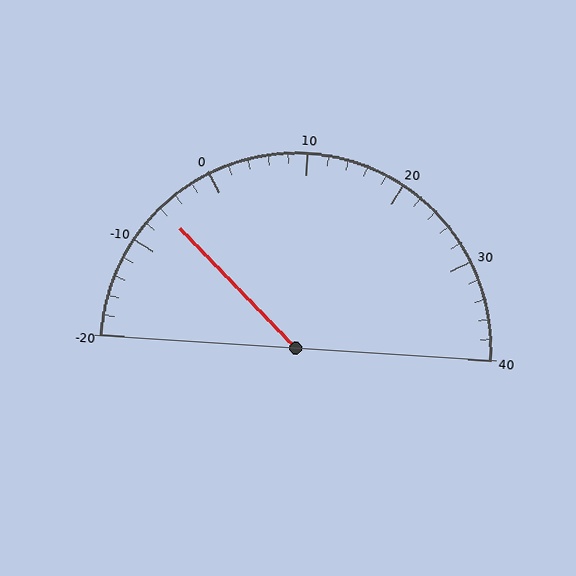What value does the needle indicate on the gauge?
The needle indicates approximately -6.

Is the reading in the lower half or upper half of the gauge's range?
The reading is in the lower half of the range (-20 to 40).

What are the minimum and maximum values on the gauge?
The gauge ranges from -20 to 40.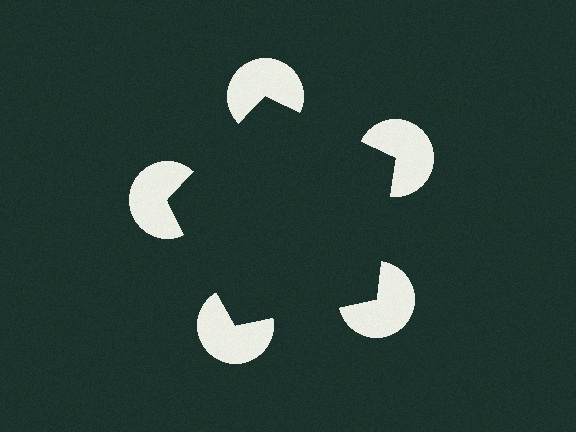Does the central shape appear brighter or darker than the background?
It typically appears slightly darker than the background, even though no actual brightness change is drawn.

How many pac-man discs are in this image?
There are 5 — one at each vertex of the illusory pentagon.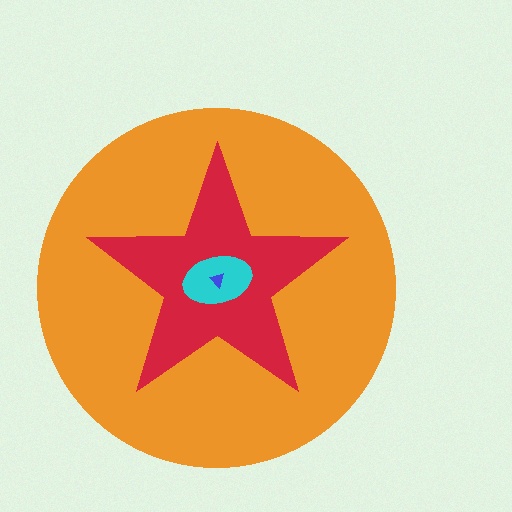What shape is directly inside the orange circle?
The red star.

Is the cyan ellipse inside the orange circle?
Yes.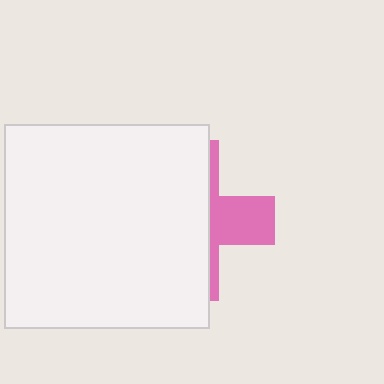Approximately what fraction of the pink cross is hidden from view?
Roughly 68% of the pink cross is hidden behind the white square.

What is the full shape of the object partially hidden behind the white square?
The partially hidden object is a pink cross.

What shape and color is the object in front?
The object in front is a white square.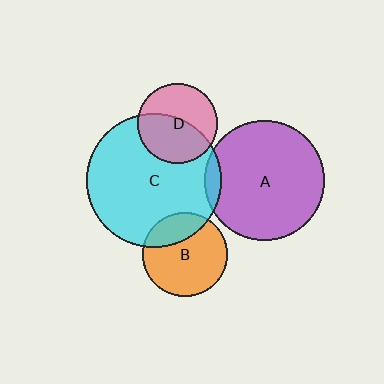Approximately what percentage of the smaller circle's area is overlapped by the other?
Approximately 25%.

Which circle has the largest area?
Circle C (cyan).